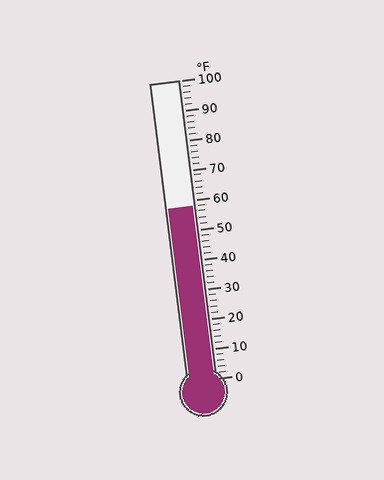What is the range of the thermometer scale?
The thermometer scale ranges from 0°F to 100°F.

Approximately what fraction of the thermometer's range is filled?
The thermometer is filled to approximately 60% of its range.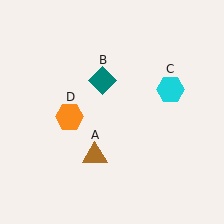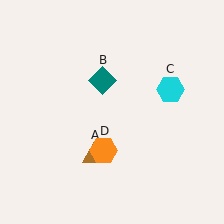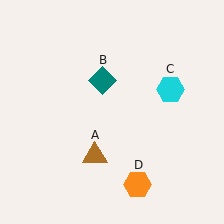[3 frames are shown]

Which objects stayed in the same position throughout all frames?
Brown triangle (object A) and teal diamond (object B) and cyan hexagon (object C) remained stationary.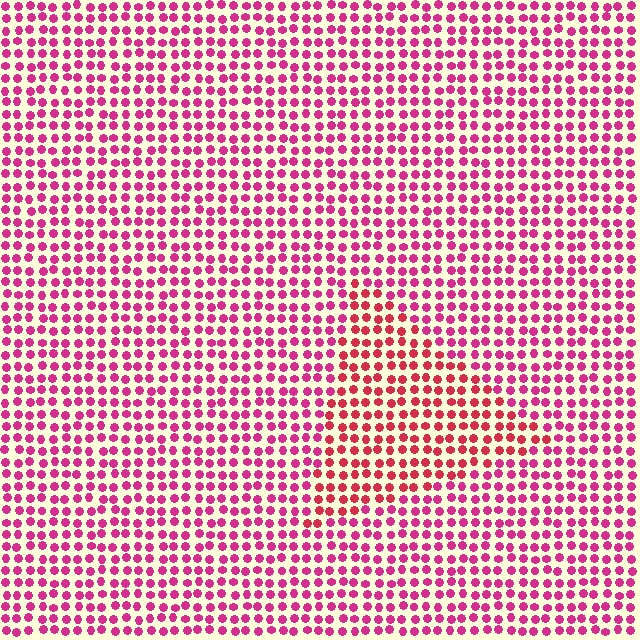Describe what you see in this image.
The image is filled with small magenta elements in a uniform arrangement. A triangle-shaped region is visible where the elements are tinted to a slightly different hue, forming a subtle color boundary.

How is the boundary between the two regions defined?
The boundary is defined purely by a slight shift in hue (about 24 degrees). Spacing, size, and orientation are identical on both sides.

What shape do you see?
I see a triangle.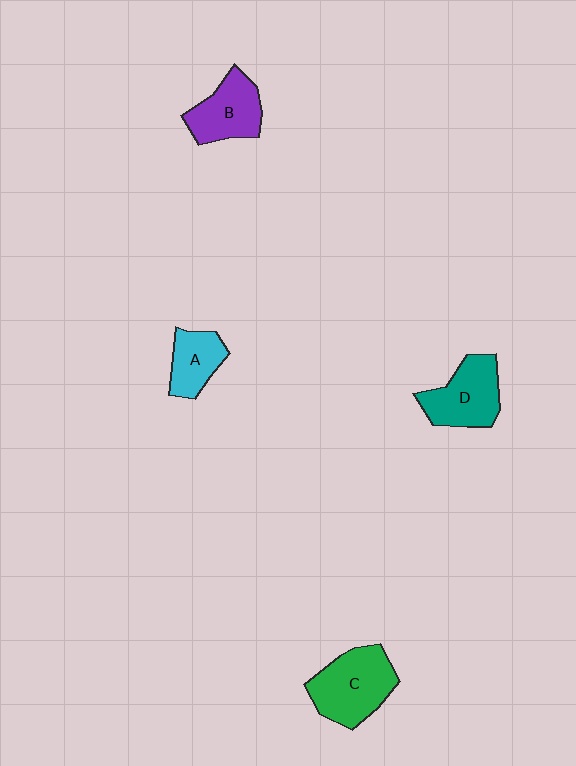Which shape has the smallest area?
Shape A (cyan).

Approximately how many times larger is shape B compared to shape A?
Approximately 1.3 times.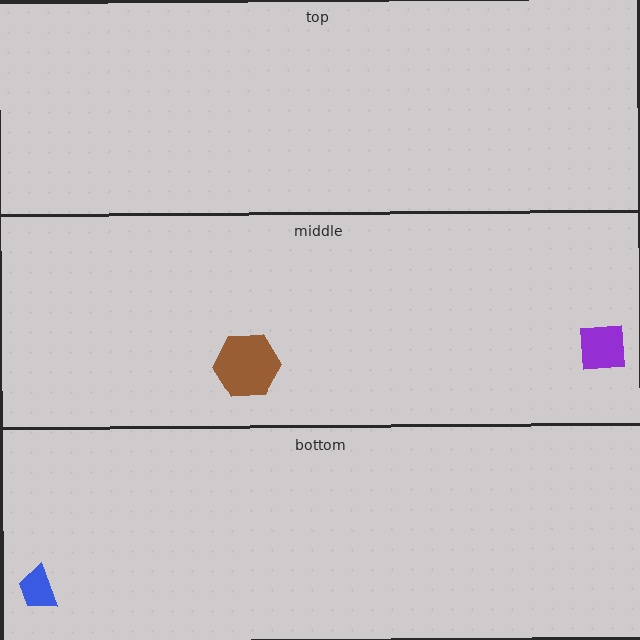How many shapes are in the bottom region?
1.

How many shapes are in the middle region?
2.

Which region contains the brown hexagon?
The middle region.